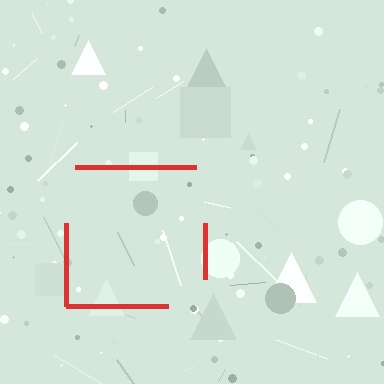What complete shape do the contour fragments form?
The contour fragments form a square.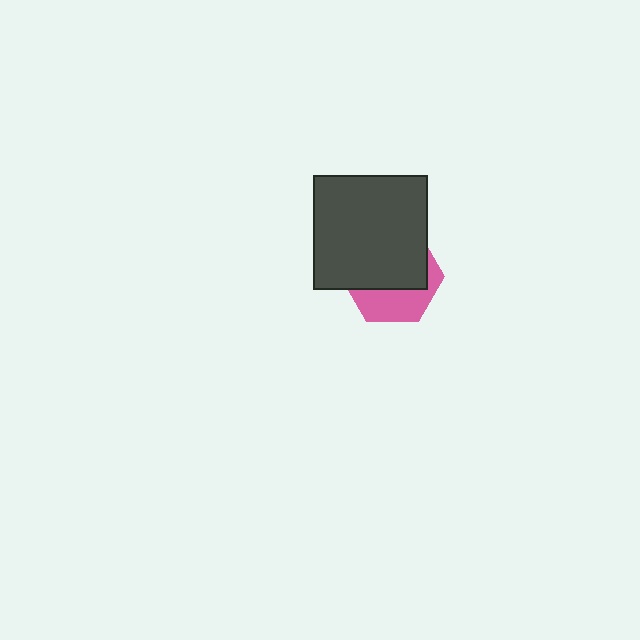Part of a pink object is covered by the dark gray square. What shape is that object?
It is a hexagon.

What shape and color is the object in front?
The object in front is a dark gray square.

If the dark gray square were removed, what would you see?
You would see the complete pink hexagon.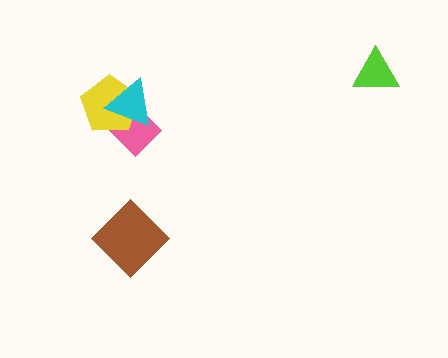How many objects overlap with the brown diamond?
0 objects overlap with the brown diamond.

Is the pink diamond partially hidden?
Yes, it is partially covered by another shape.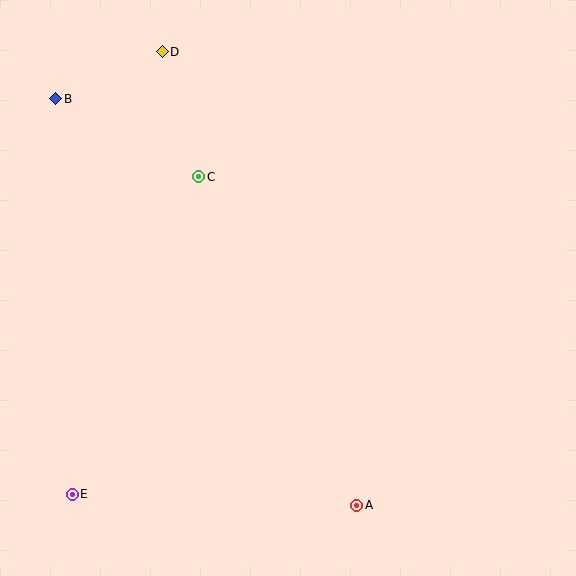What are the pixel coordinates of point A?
Point A is at (357, 505).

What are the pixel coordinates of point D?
Point D is at (162, 52).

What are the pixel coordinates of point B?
Point B is at (56, 99).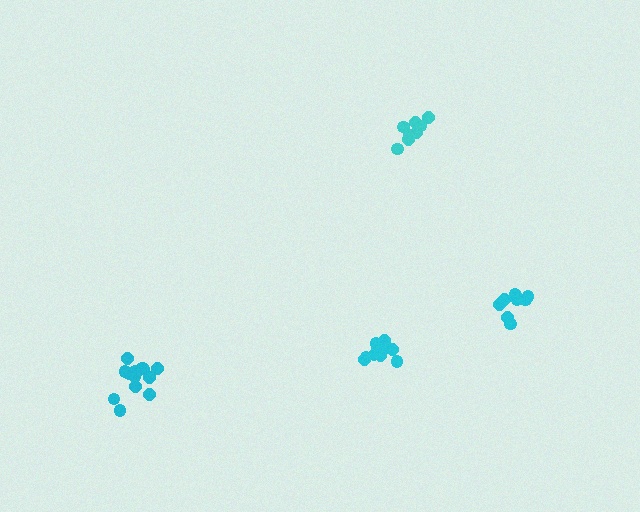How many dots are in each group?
Group 1: 10 dots, Group 2: 8 dots, Group 3: 14 dots, Group 4: 9 dots (41 total).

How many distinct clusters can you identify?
There are 4 distinct clusters.